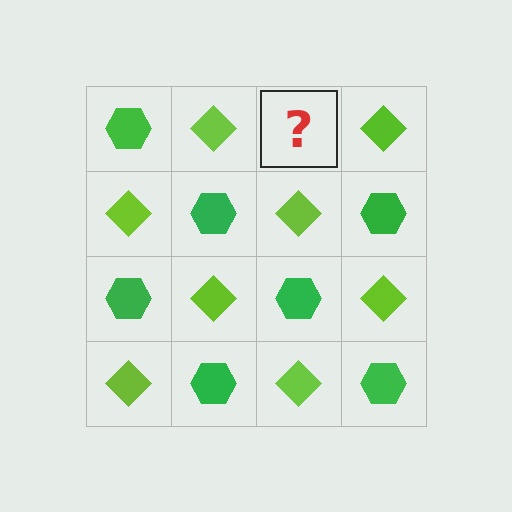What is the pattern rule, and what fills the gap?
The rule is that it alternates green hexagon and lime diamond in a checkerboard pattern. The gap should be filled with a green hexagon.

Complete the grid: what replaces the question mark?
The question mark should be replaced with a green hexagon.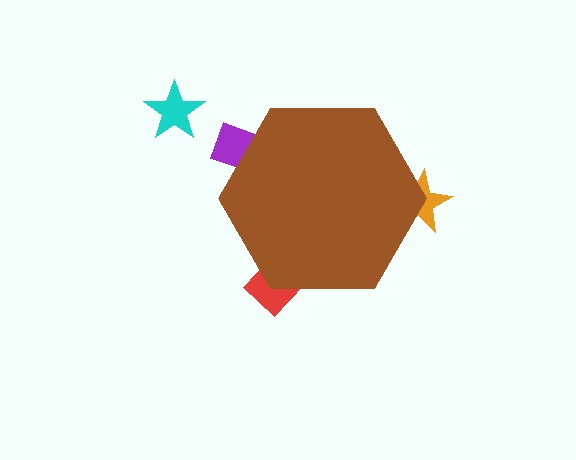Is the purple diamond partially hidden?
Yes, the purple diamond is partially hidden behind the brown hexagon.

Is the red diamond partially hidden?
Yes, the red diamond is partially hidden behind the brown hexagon.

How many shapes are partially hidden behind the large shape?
3 shapes are partially hidden.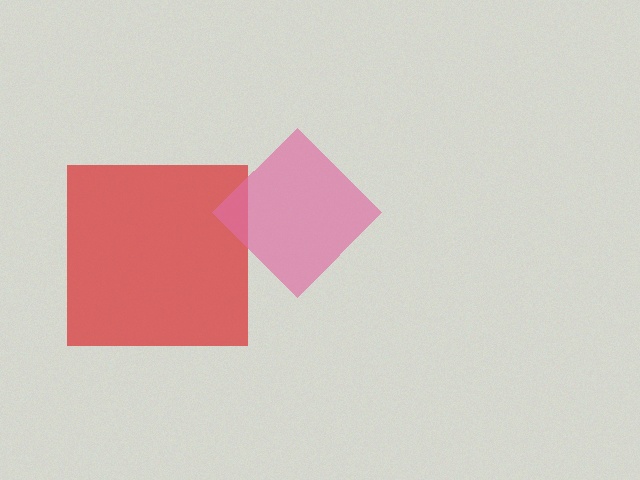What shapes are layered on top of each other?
The layered shapes are: a red square, a pink diamond.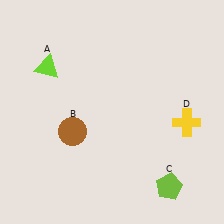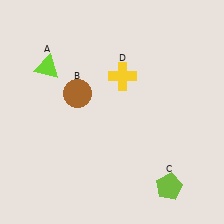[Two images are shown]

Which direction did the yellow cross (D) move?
The yellow cross (D) moved left.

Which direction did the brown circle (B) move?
The brown circle (B) moved up.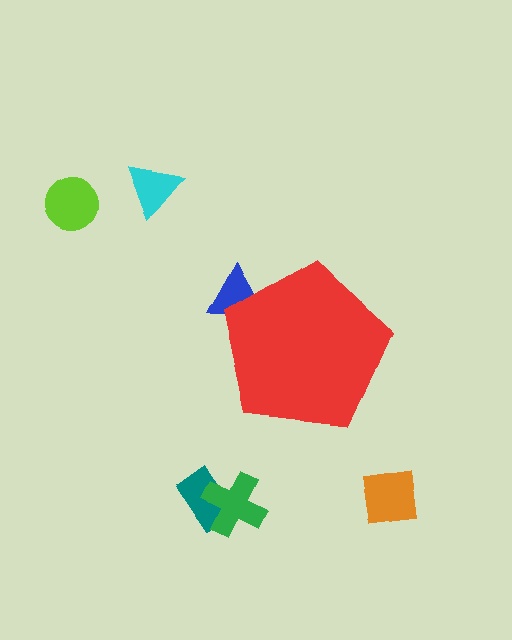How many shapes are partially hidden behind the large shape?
1 shape is partially hidden.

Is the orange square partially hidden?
No, the orange square is fully visible.